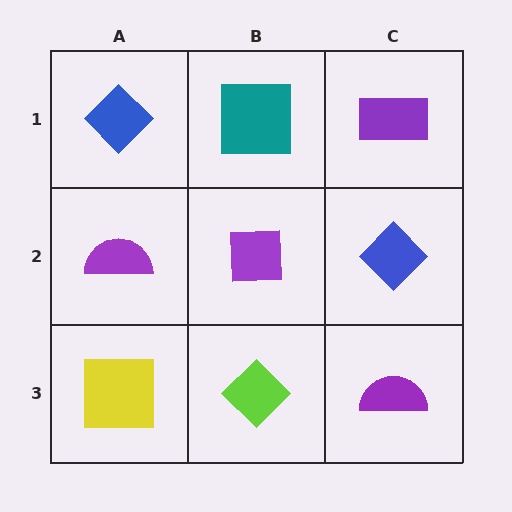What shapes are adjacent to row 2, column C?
A purple rectangle (row 1, column C), a purple semicircle (row 3, column C), a purple square (row 2, column B).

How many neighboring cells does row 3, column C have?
2.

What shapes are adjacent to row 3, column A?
A purple semicircle (row 2, column A), a lime diamond (row 3, column B).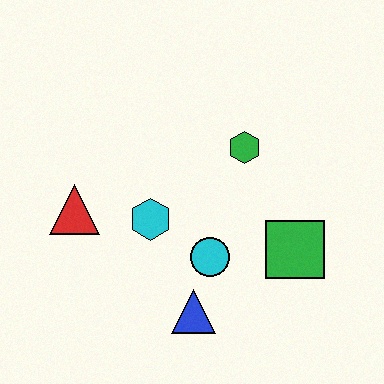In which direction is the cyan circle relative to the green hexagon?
The cyan circle is below the green hexagon.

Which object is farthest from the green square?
The red triangle is farthest from the green square.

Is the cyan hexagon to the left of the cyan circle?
Yes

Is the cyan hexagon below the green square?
No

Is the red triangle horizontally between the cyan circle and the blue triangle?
No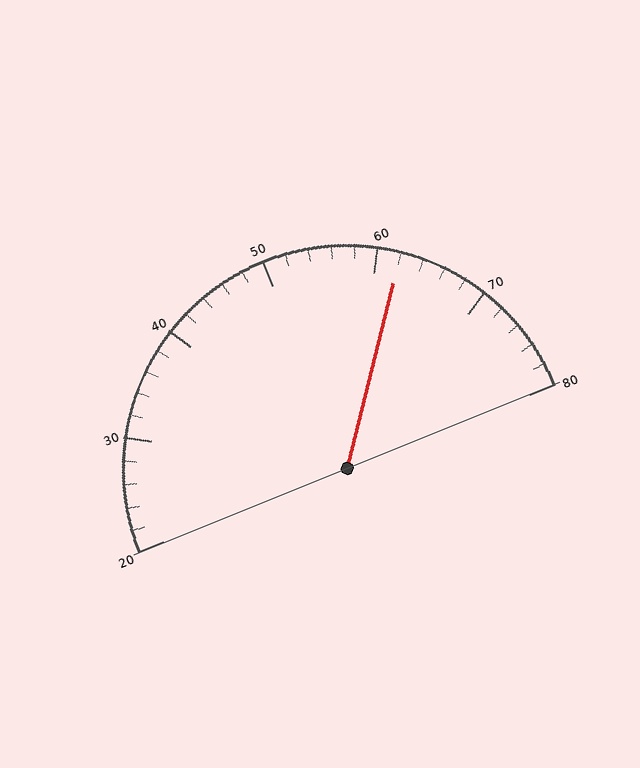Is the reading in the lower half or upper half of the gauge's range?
The reading is in the upper half of the range (20 to 80).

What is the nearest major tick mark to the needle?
The nearest major tick mark is 60.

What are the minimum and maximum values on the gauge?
The gauge ranges from 20 to 80.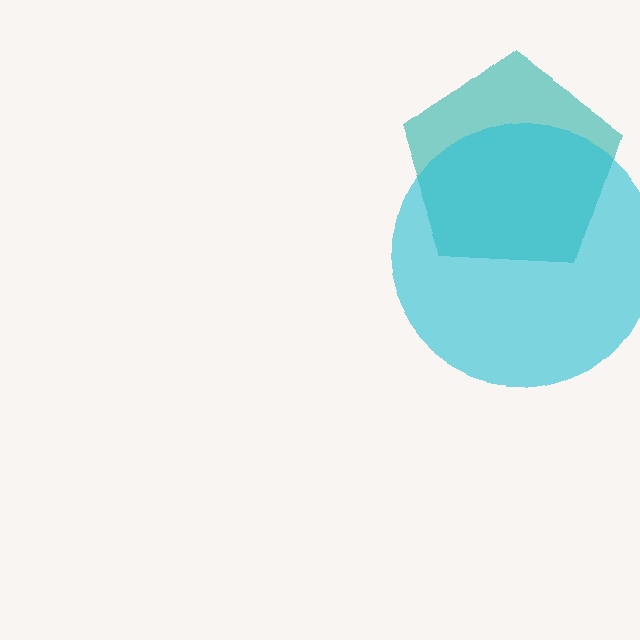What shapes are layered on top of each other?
The layered shapes are: a teal pentagon, a cyan circle.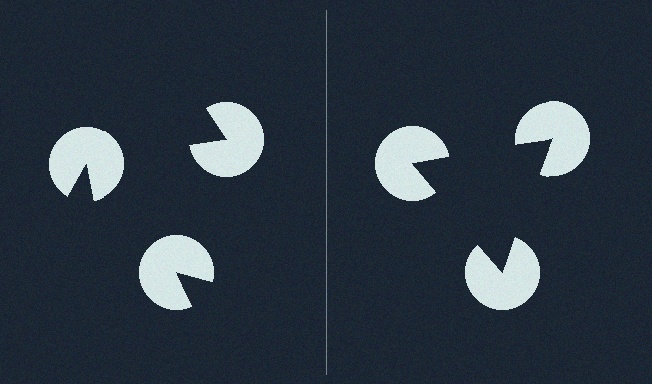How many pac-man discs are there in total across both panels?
6 — 3 on each side.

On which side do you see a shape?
An illusory triangle appears on the right side. On the left side the wedge cuts are rotated, so no coherent shape forms.